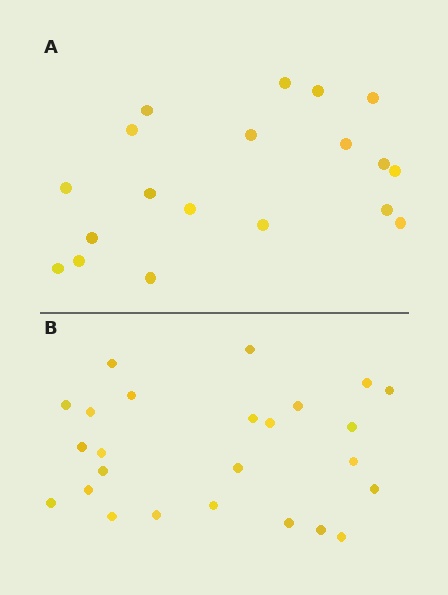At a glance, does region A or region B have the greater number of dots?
Region B (the bottom region) has more dots.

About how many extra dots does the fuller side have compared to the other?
Region B has about 6 more dots than region A.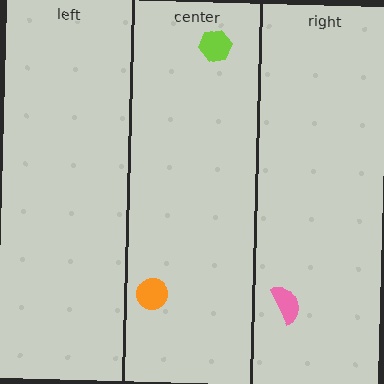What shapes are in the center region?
The orange circle, the lime hexagon.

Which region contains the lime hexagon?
The center region.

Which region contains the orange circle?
The center region.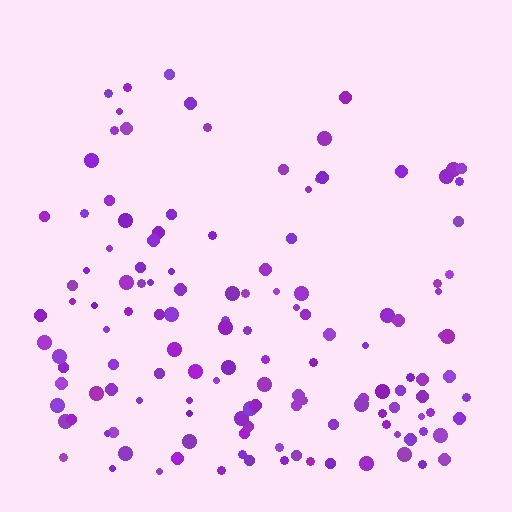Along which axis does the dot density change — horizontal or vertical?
Vertical.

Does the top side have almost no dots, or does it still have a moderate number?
Still a moderate number, just noticeably fewer than the bottom.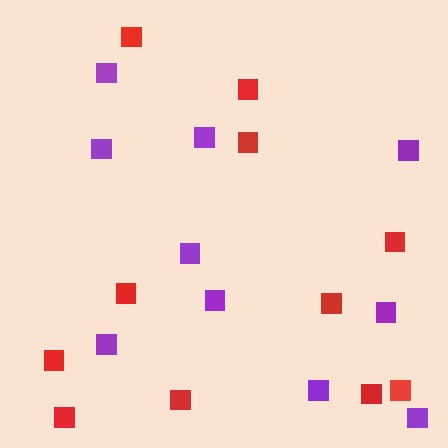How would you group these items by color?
There are 2 groups: one group of red squares (11) and one group of purple squares (10).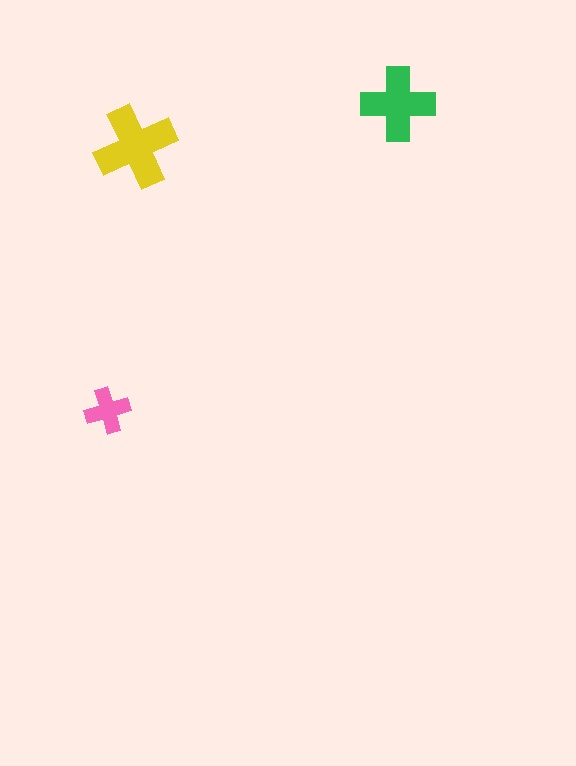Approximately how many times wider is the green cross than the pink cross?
About 1.5 times wider.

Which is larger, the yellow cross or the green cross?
The yellow one.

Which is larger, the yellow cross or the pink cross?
The yellow one.